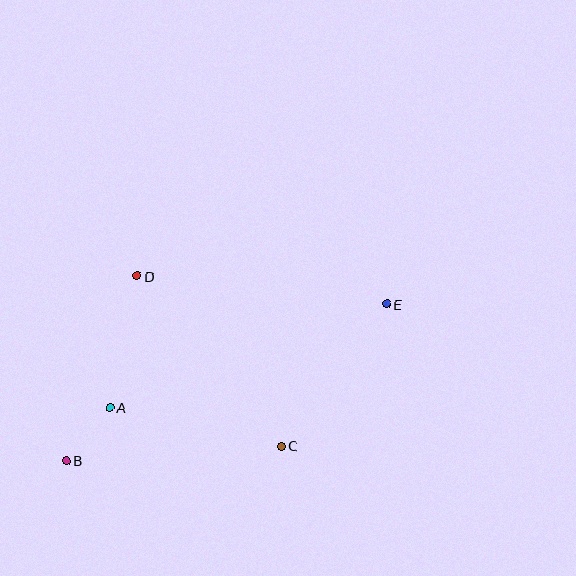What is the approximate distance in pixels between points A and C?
The distance between A and C is approximately 176 pixels.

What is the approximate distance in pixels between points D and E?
The distance between D and E is approximately 251 pixels.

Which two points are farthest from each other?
Points B and E are farthest from each other.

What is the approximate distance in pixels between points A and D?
The distance between A and D is approximately 134 pixels.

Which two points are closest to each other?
Points A and B are closest to each other.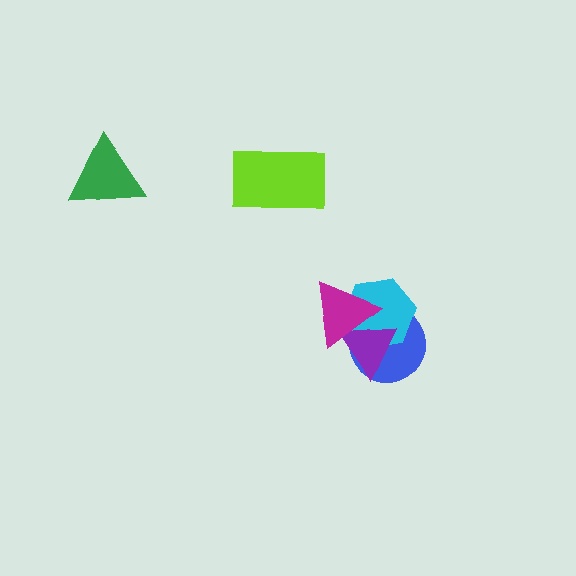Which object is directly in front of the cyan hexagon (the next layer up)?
The purple triangle is directly in front of the cyan hexagon.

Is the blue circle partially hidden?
Yes, it is partially covered by another shape.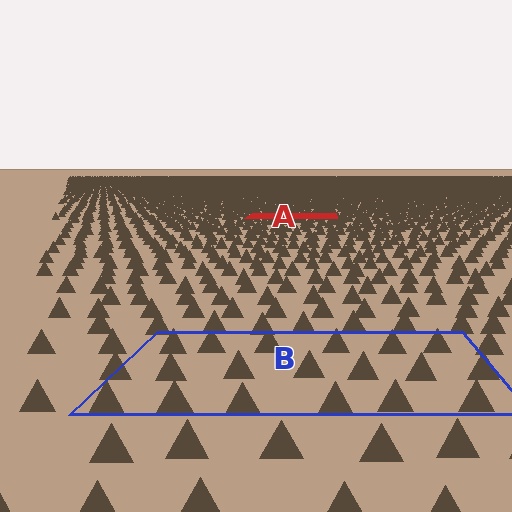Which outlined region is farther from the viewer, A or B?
Region A is farther from the viewer — the texture elements inside it appear smaller and more densely packed.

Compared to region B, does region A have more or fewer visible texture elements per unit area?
Region A has more texture elements per unit area — they are packed more densely because it is farther away.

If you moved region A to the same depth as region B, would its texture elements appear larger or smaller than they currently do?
They would appear larger. At a closer depth, the same texture elements are projected at a bigger on-screen size.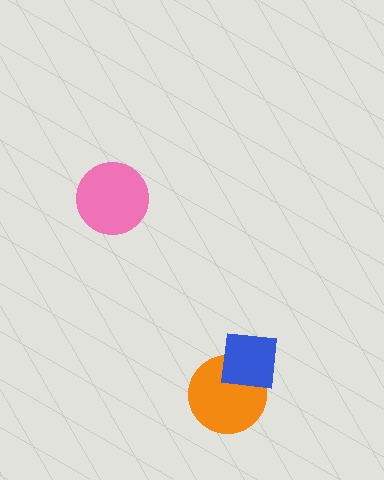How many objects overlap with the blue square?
1 object overlaps with the blue square.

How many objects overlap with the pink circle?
0 objects overlap with the pink circle.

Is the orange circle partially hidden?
Yes, it is partially covered by another shape.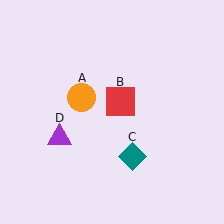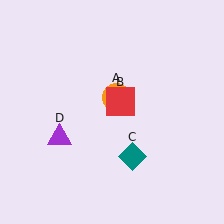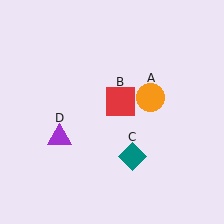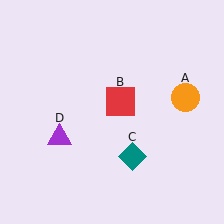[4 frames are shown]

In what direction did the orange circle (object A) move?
The orange circle (object A) moved right.